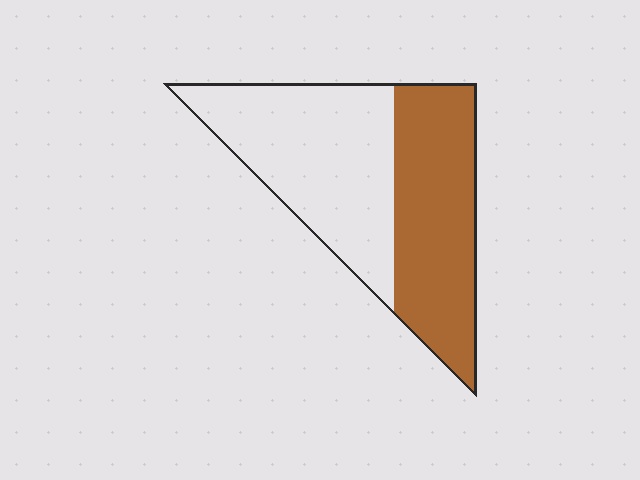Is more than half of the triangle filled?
No.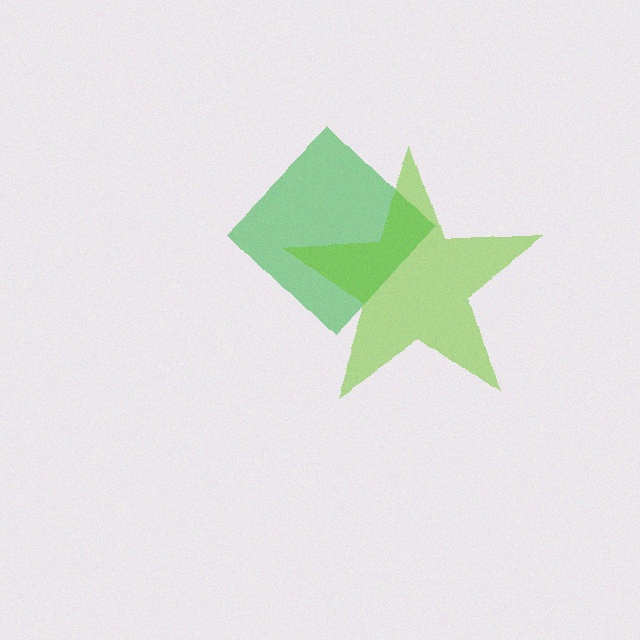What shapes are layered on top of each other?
The layered shapes are: a green diamond, a lime star.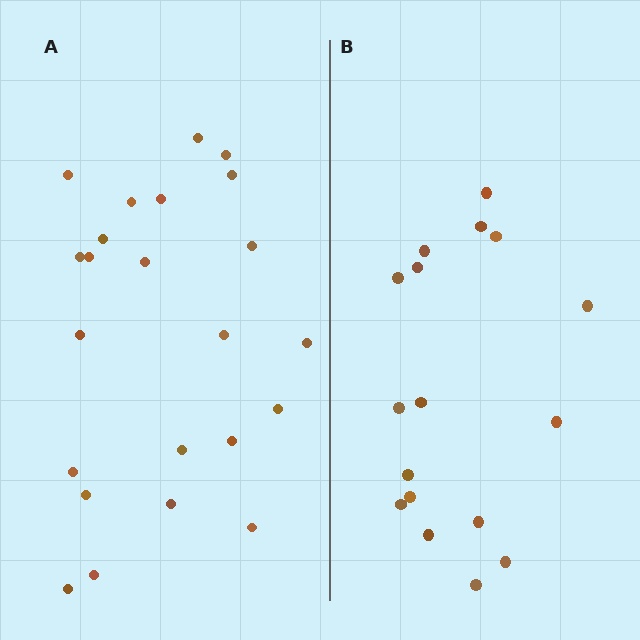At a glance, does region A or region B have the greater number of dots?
Region A (the left region) has more dots.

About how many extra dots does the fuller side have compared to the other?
Region A has about 6 more dots than region B.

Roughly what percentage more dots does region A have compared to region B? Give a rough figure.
About 35% more.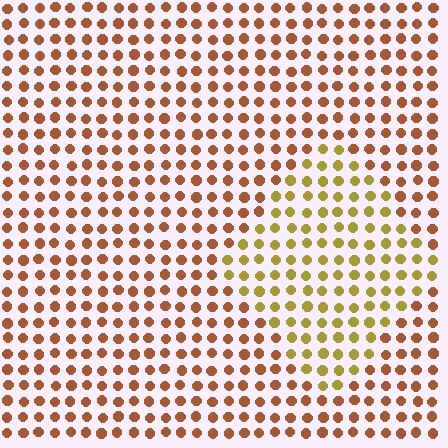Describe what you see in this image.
The image is filled with small brown elements in a uniform arrangement. A diamond-shaped region is visible where the elements are tinted to a slightly different hue, forming a subtle color boundary.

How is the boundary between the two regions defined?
The boundary is defined purely by a slight shift in hue (about 37 degrees). Spacing, size, and orientation are identical on both sides.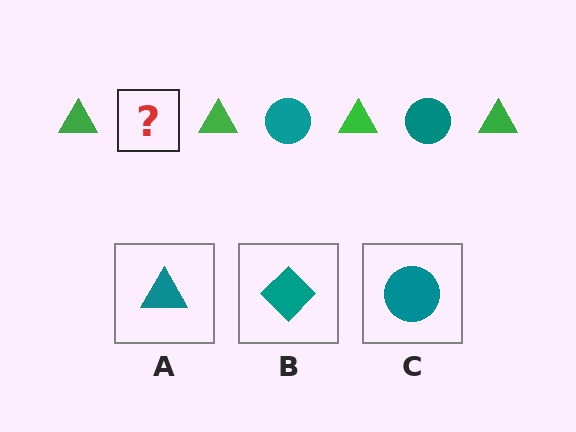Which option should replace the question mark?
Option C.